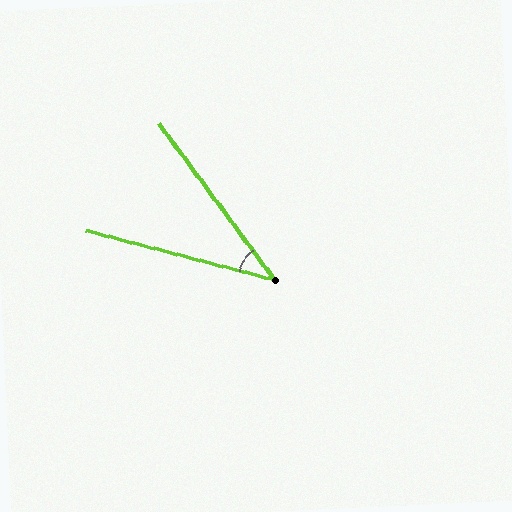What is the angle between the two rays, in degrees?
Approximately 39 degrees.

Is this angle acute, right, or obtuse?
It is acute.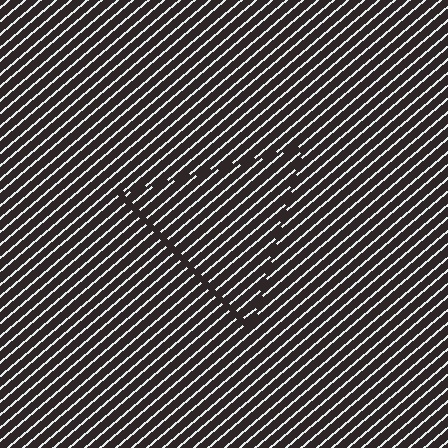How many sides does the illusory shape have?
3 sides — the line-ends trace a triangle.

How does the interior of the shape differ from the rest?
The interior of the shape contains the same grating, shifted by half a period — the contour is defined by the phase discontinuity where line-ends from the inner and outer gratings abut.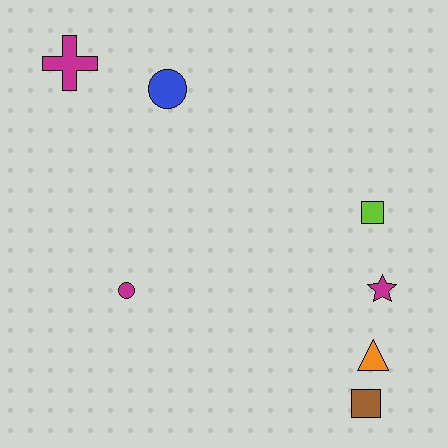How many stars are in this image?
There is 1 star.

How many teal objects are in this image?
There are no teal objects.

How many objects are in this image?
There are 7 objects.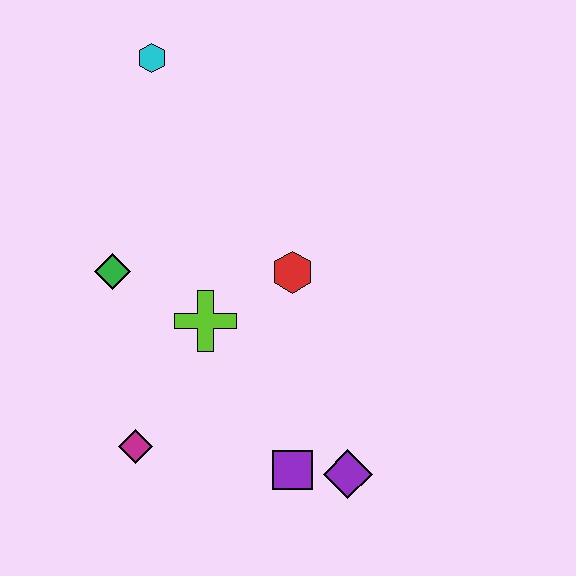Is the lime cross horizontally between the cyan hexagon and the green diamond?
No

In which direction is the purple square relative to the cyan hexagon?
The purple square is below the cyan hexagon.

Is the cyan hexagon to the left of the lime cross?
Yes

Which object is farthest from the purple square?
The cyan hexagon is farthest from the purple square.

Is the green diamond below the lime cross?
No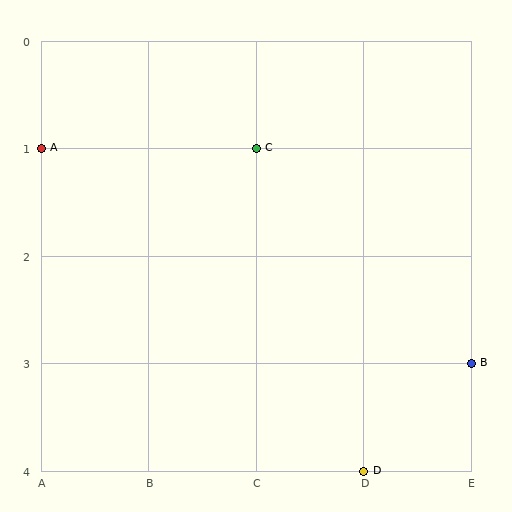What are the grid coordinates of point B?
Point B is at grid coordinates (E, 3).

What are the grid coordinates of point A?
Point A is at grid coordinates (A, 1).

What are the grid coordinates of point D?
Point D is at grid coordinates (D, 4).